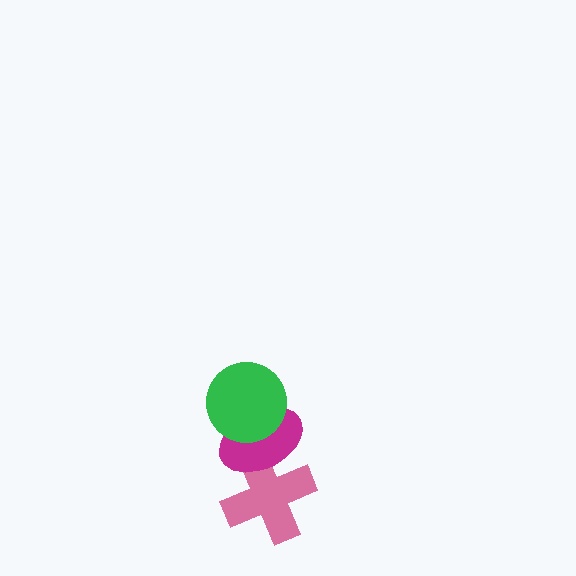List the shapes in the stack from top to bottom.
From top to bottom: the green circle, the magenta ellipse, the pink cross.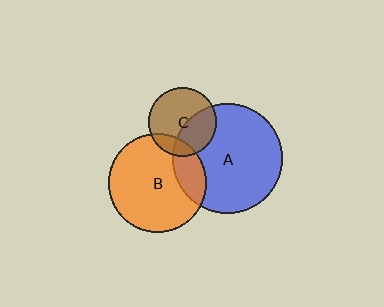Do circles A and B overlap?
Yes.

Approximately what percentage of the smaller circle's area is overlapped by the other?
Approximately 20%.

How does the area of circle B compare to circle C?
Approximately 2.1 times.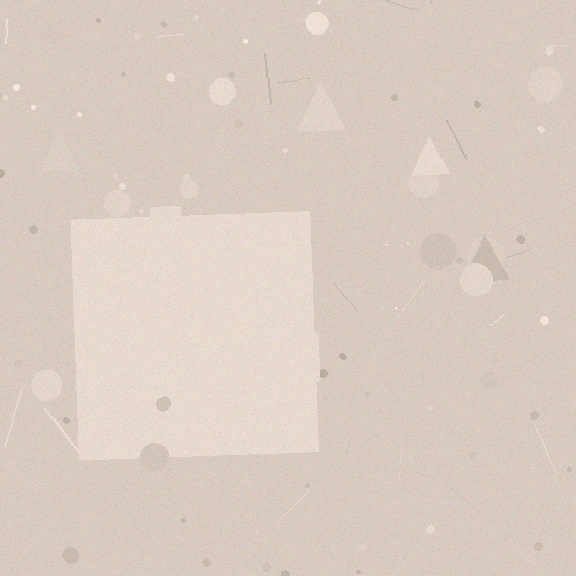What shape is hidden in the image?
A square is hidden in the image.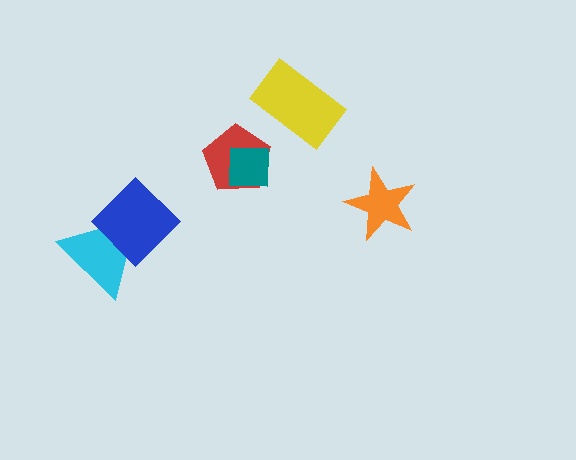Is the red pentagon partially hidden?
Yes, it is partially covered by another shape.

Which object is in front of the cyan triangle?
The blue diamond is in front of the cyan triangle.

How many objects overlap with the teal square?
1 object overlaps with the teal square.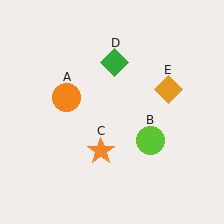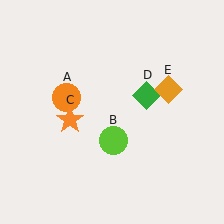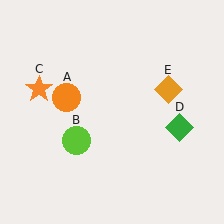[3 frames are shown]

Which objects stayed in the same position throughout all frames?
Orange circle (object A) and orange diamond (object E) remained stationary.